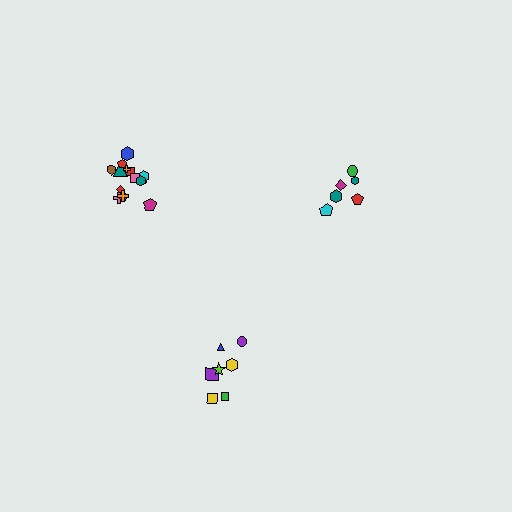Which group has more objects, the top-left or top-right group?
The top-left group.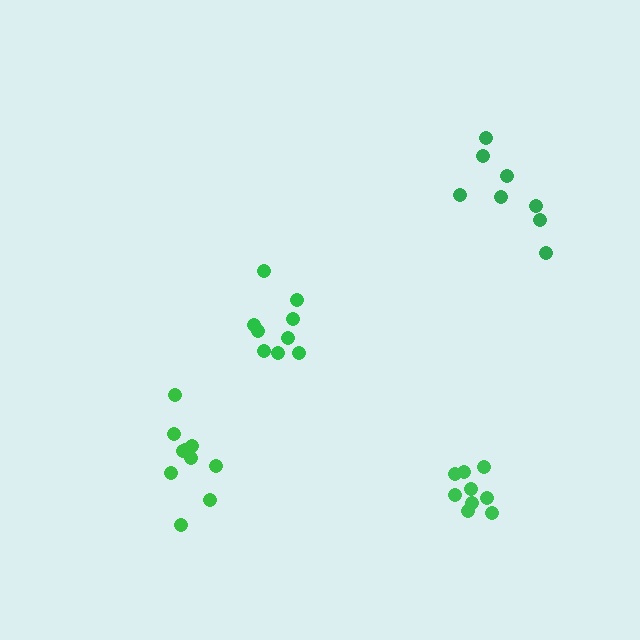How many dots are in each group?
Group 1: 9 dots, Group 2: 8 dots, Group 3: 10 dots, Group 4: 9 dots (36 total).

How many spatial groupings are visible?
There are 4 spatial groupings.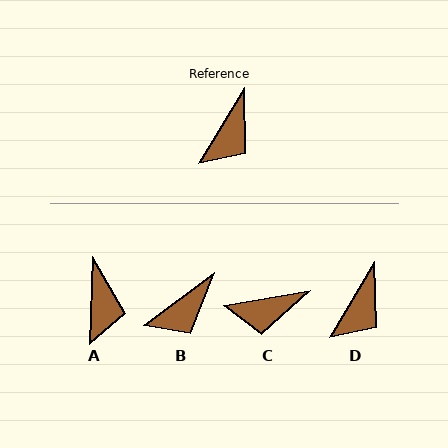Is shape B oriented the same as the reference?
No, it is off by about 22 degrees.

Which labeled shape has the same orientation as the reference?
D.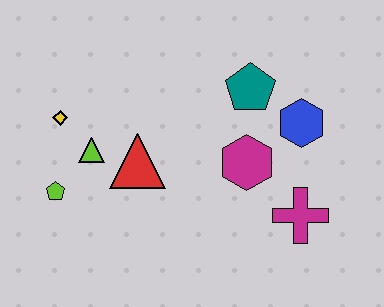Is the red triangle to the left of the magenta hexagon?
Yes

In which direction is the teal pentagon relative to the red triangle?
The teal pentagon is to the right of the red triangle.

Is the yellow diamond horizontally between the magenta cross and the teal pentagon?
No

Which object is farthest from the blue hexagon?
The lime pentagon is farthest from the blue hexagon.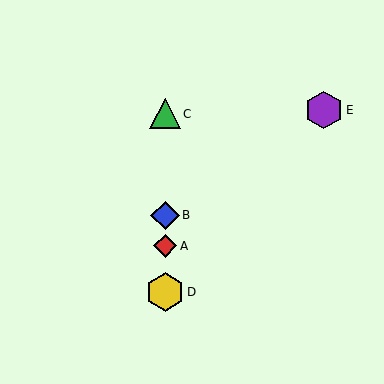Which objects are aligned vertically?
Objects A, B, C, D are aligned vertically.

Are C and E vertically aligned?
No, C is at x≈165 and E is at x≈324.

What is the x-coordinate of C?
Object C is at x≈165.